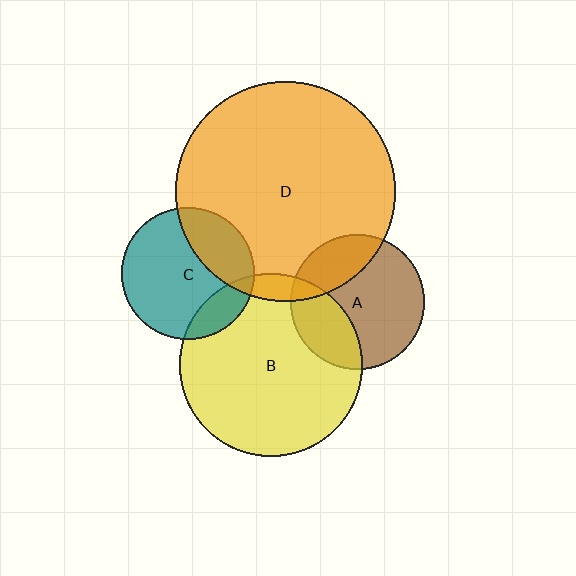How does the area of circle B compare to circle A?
Approximately 1.9 times.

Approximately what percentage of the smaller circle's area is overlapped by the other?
Approximately 30%.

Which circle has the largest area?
Circle D (orange).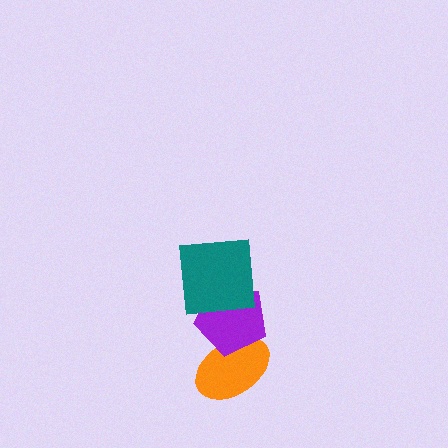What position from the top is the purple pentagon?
The purple pentagon is 2nd from the top.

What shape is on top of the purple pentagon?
The teal square is on top of the purple pentagon.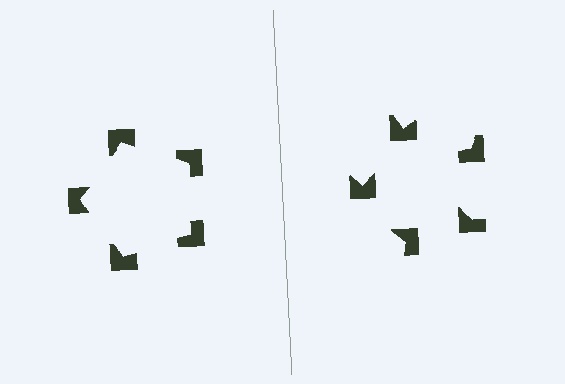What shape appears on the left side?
An illusory pentagon.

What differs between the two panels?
The notched squares are positioned identically on both sides; only the wedge orientations differ. On the left they align to a pentagon; on the right they are misaligned.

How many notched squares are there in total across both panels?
10 — 5 on each side.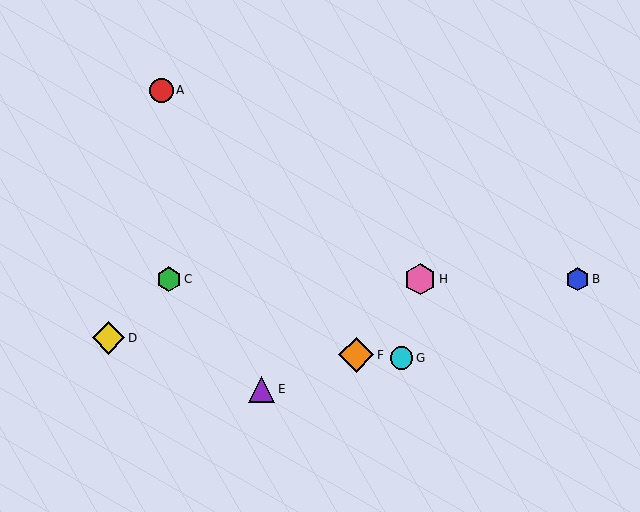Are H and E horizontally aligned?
No, H is at y≈279 and E is at y≈389.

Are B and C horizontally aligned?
Yes, both are at y≈279.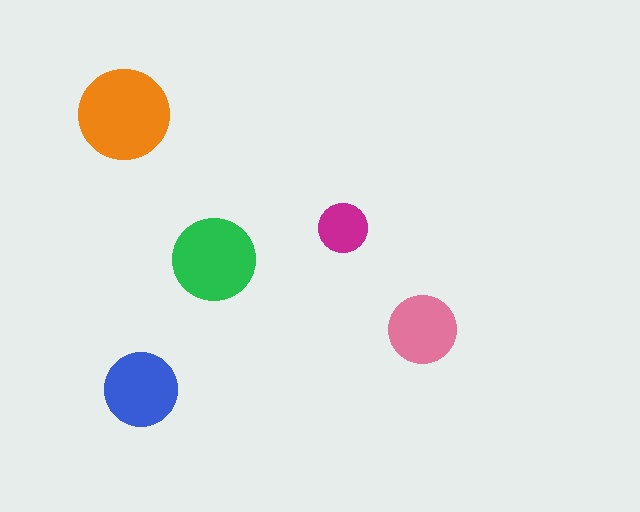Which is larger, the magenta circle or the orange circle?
The orange one.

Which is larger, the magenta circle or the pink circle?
The pink one.